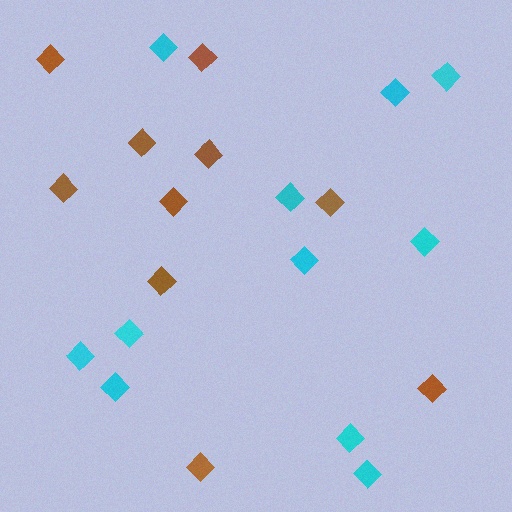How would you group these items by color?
There are 2 groups: one group of brown diamonds (10) and one group of cyan diamonds (11).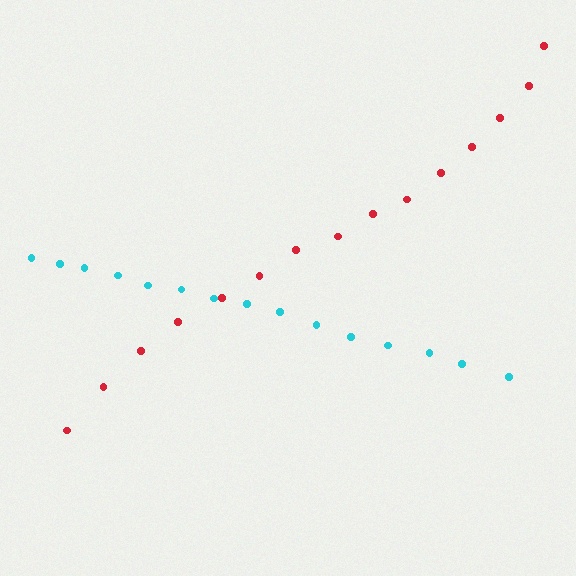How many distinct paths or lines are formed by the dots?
There are 2 distinct paths.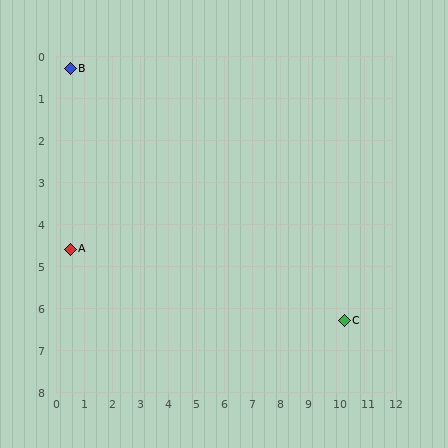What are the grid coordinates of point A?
Point A is at approximately (0.5, 4.6).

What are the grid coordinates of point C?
Point C is at approximately (10.3, 6.3).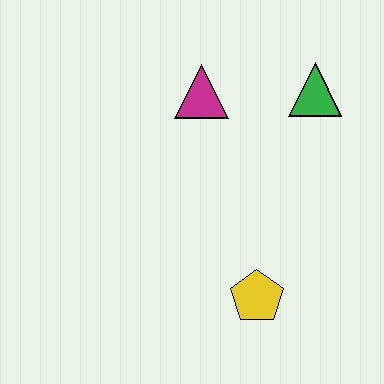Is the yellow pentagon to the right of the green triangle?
No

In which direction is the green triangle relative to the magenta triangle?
The green triangle is to the right of the magenta triangle.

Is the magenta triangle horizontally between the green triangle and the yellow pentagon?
No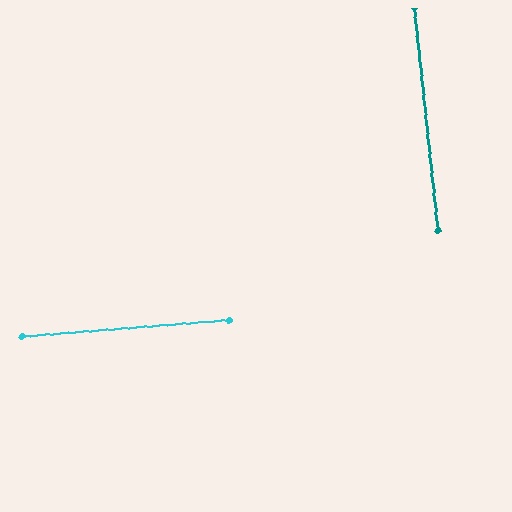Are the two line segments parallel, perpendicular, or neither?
Perpendicular — they meet at approximately 88°.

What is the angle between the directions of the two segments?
Approximately 88 degrees.